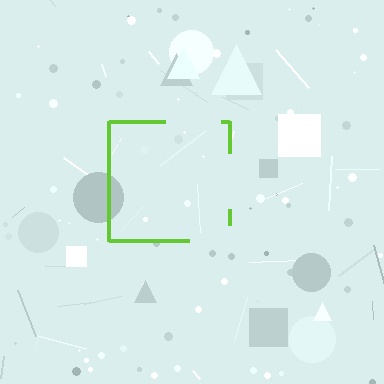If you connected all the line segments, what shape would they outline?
They would outline a square.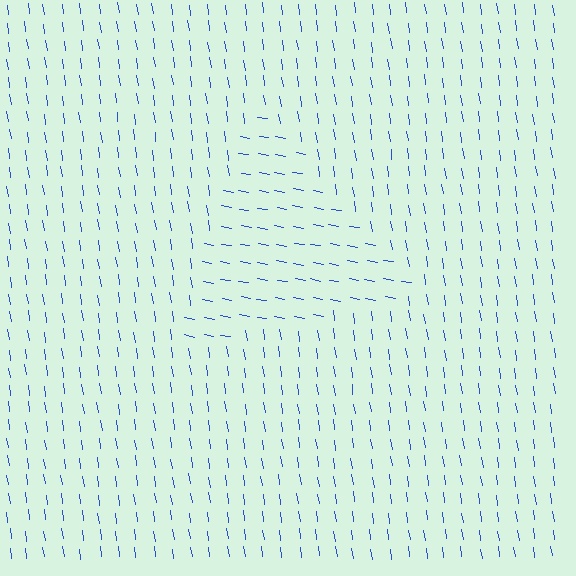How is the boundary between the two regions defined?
The boundary is defined purely by a change in line orientation (approximately 71 degrees difference). All lines are the same color and thickness.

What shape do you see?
I see a triangle.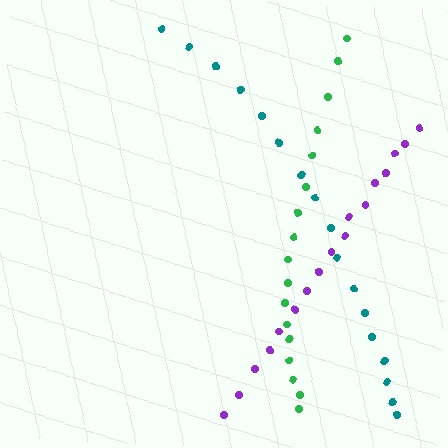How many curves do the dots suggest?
There are 3 distinct paths.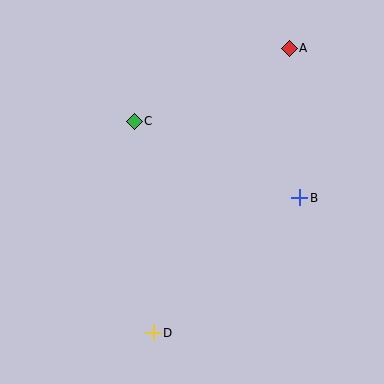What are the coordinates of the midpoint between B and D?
The midpoint between B and D is at (226, 265).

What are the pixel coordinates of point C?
Point C is at (134, 121).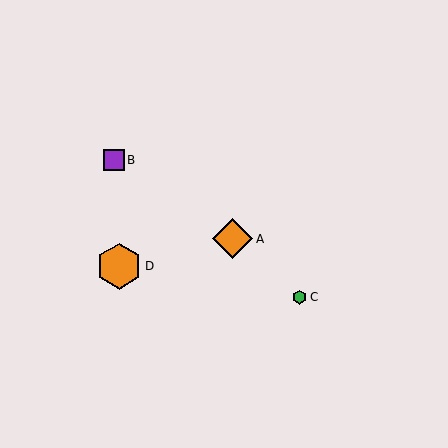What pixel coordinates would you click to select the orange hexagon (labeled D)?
Click at (119, 266) to select the orange hexagon D.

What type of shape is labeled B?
Shape B is a purple square.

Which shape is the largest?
The orange hexagon (labeled D) is the largest.